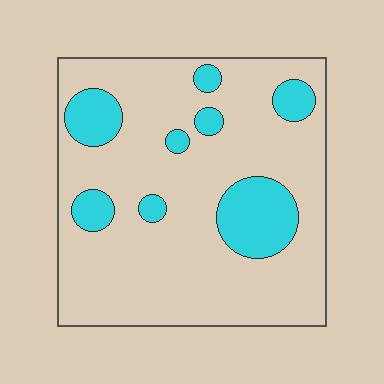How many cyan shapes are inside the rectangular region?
8.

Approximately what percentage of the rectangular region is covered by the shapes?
Approximately 20%.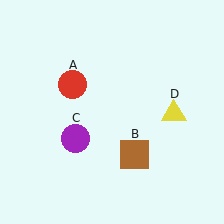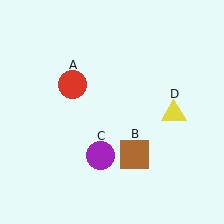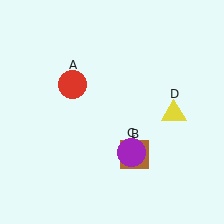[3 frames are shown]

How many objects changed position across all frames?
1 object changed position: purple circle (object C).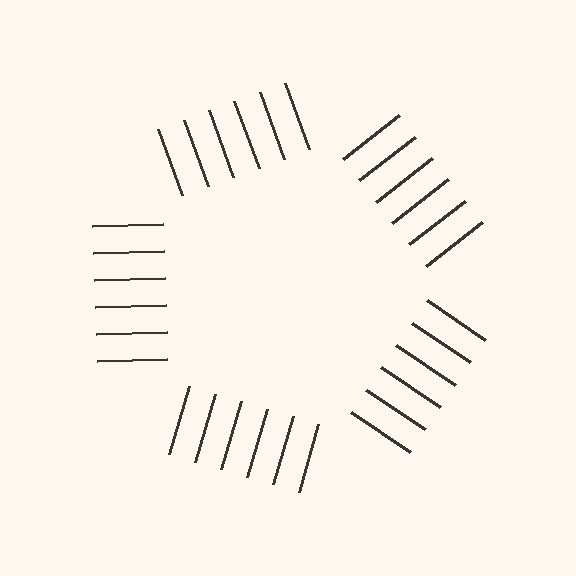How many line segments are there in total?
30 — 6 along each of the 5 edges.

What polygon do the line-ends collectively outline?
An illusory pentagon — the line segments terminate on its edges but no continuous stroke is drawn.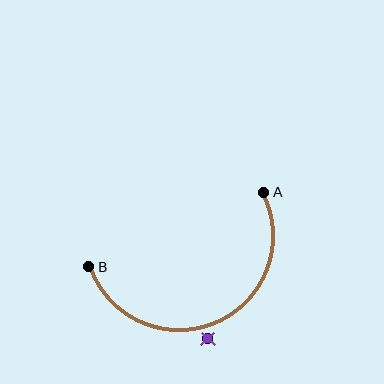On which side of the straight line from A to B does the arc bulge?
The arc bulges below the straight line connecting A and B.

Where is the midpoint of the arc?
The arc midpoint is the point on the curve farthest from the straight line joining A and B. It sits below that line.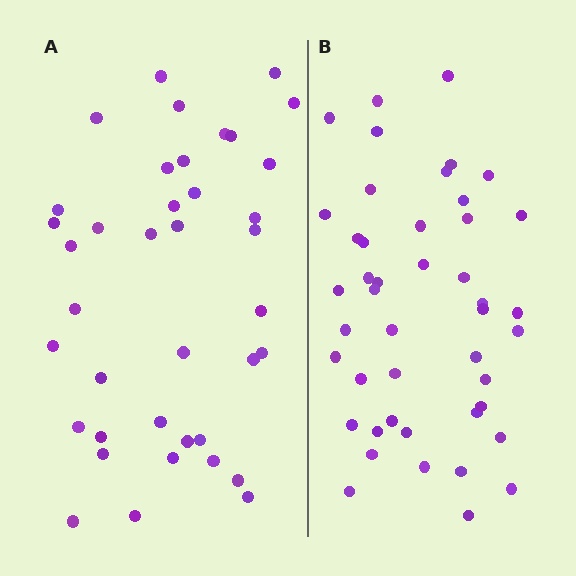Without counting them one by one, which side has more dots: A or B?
Region B (the right region) has more dots.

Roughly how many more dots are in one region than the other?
Region B has about 6 more dots than region A.